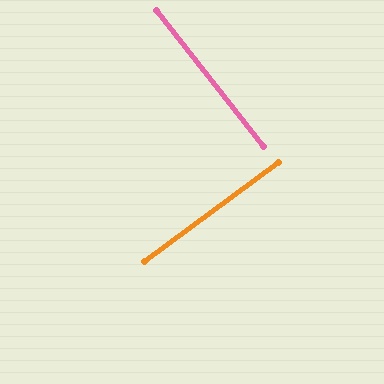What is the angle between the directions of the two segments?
Approximately 88 degrees.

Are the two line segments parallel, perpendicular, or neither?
Perpendicular — they meet at approximately 88°.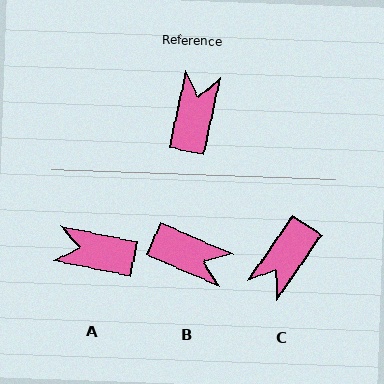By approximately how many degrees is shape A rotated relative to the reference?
Approximately 91 degrees counter-clockwise.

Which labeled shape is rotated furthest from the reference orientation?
C, about 157 degrees away.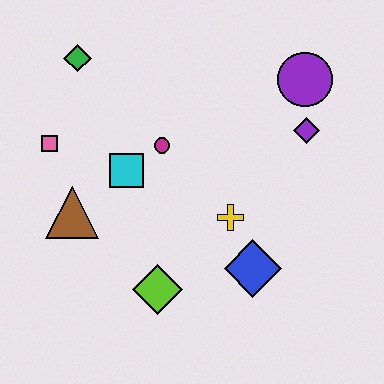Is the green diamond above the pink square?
Yes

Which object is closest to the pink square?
The brown triangle is closest to the pink square.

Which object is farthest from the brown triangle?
The purple circle is farthest from the brown triangle.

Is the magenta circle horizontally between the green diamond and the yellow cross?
Yes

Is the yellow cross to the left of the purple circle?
Yes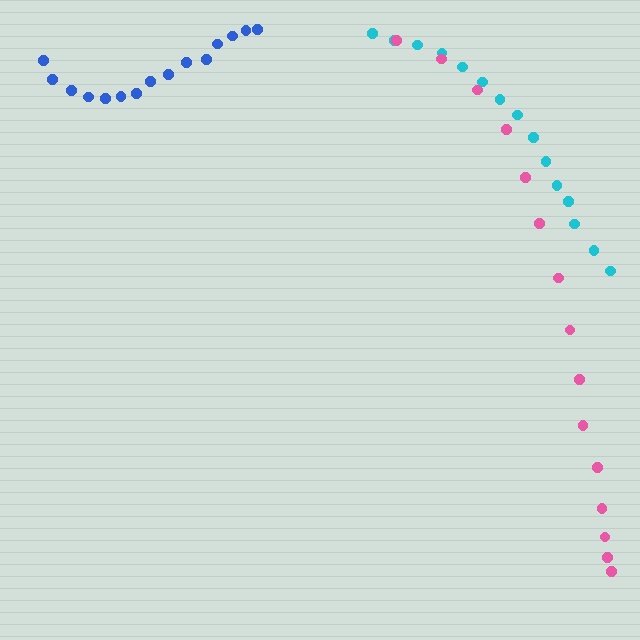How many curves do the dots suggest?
There are 3 distinct paths.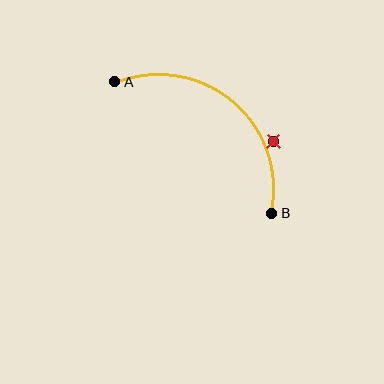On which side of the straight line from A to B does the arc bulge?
The arc bulges above and to the right of the straight line connecting A and B.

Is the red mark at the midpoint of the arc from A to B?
No — the red mark does not lie on the arc at all. It sits slightly outside the curve.